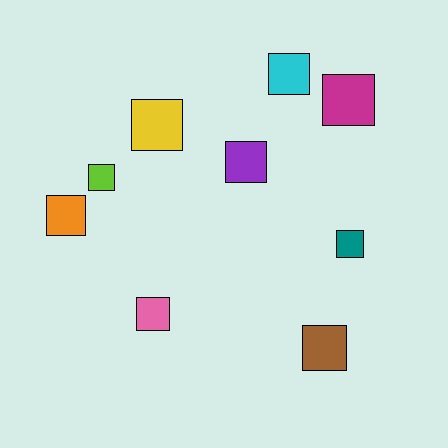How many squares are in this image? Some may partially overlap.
There are 9 squares.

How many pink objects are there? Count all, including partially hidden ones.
There is 1 pink object.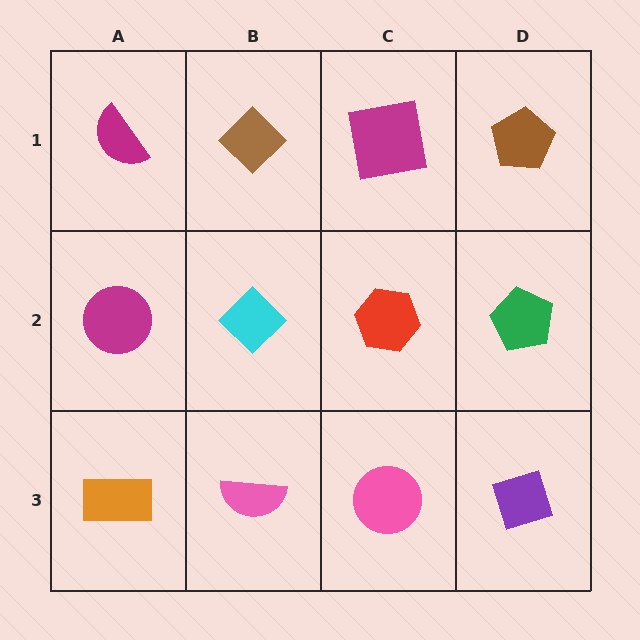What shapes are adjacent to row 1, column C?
A red hexagon (row 2, column C), a brown diamond (row 1, column B), a brown pentagon (row 1, column D).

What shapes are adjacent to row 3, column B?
A cyan diamond (row 2, column B), an orange rectangle (row 3, column A), a pink circle (row 3, column C).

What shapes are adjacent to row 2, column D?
A brown pentagon (row 1, column D), a purple diamond (row 3, column D), a red hexagon (row 2, column C).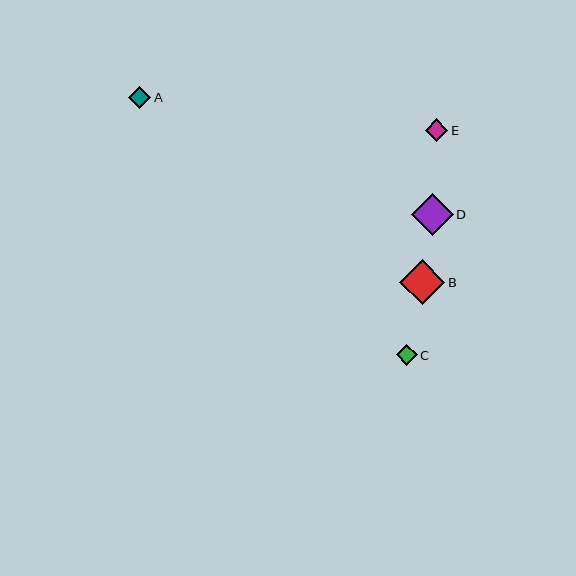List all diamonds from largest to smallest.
From largest to smallest: B, D, E, A, C.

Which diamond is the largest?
Diamond B is the largest with a size of approximately 45 pixels.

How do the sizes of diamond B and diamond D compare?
Diamond B and diamond D are approximately the same size.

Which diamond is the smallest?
Diamond C is the smallest with a size of approximately 21 pixels.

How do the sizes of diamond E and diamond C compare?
Diamond E and diamond C are approximately the same size.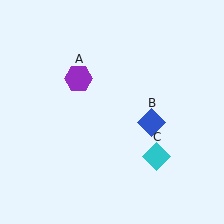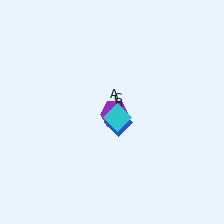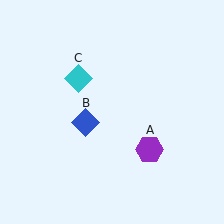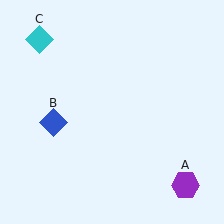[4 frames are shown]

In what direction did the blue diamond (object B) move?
The blue diamond (object B) moved left.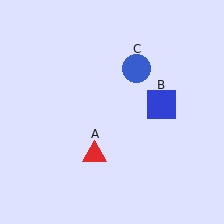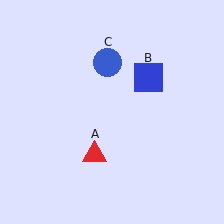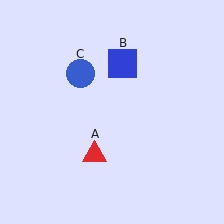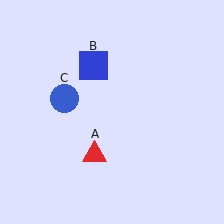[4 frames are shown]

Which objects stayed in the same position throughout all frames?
Red triangle (object A) remained stationary.